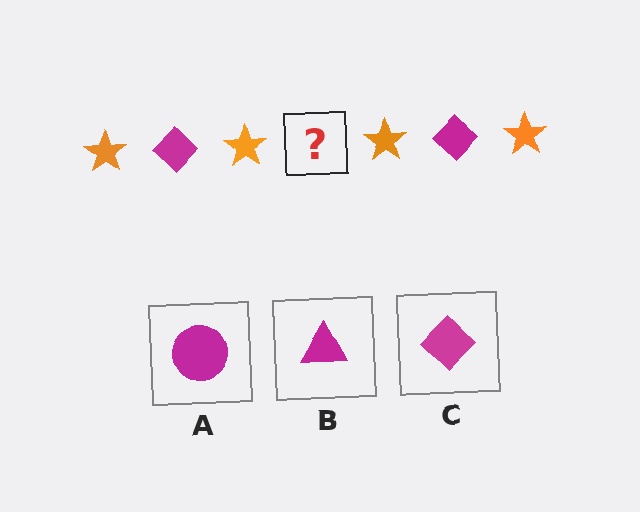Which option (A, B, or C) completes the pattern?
C.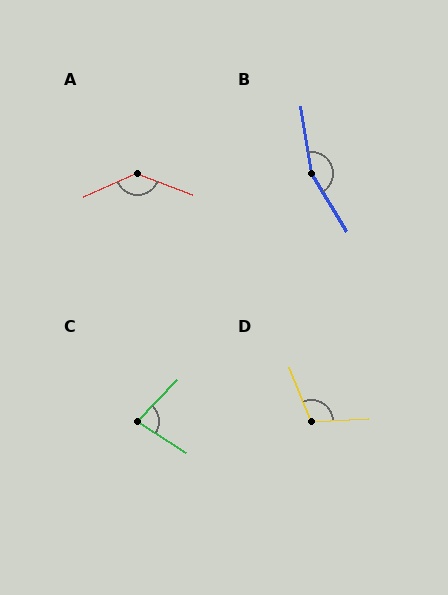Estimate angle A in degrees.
Approximately 136 degrees.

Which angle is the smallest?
C, at approximately 79 degrees.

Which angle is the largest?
B, at approximately 157 degrees.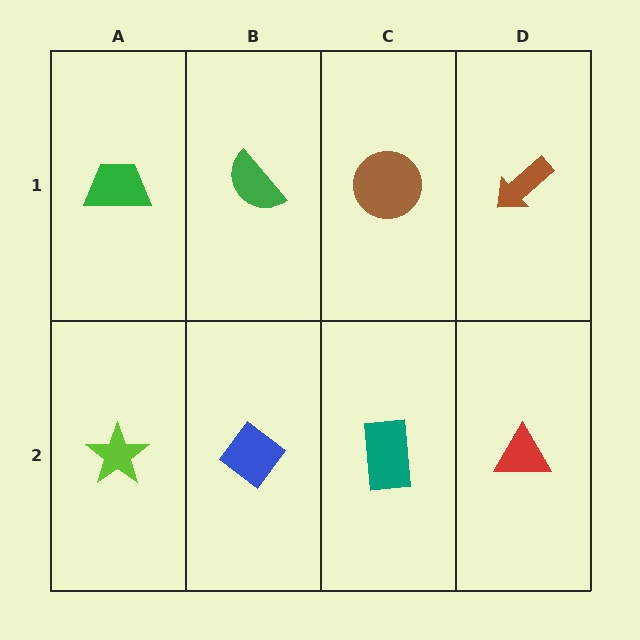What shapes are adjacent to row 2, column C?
A brown circle (row 1, column C), a blue diamond (row 2, column B), a red triangle (row 2, column D).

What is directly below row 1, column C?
A teal rectangle.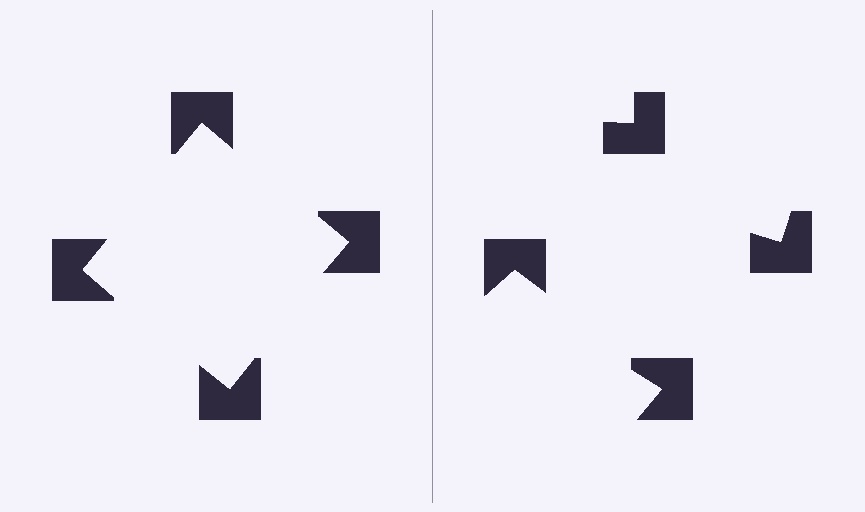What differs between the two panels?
The notched squares are positioned identically on both sides; only the wedge orientations differ. On the left they align to a square; on the right they are misaligned.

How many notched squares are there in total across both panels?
8 — 4 on each side.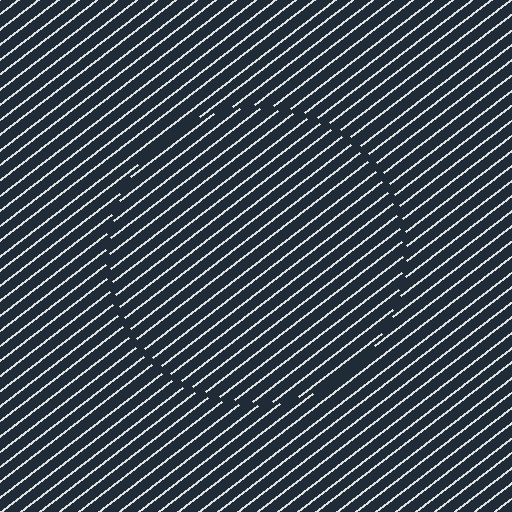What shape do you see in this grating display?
An illusory circle. The interior of the shape contains the same grating, shifted by half a period — the contour is defined by the phase discontinuity where line-ends from the inner and outer gratings abut.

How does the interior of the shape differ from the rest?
The interior of the shape contains the same grating, shifted by half a period — the contour is defined by the phase discontinuity where line-ends from the inner and outer gratings abut.